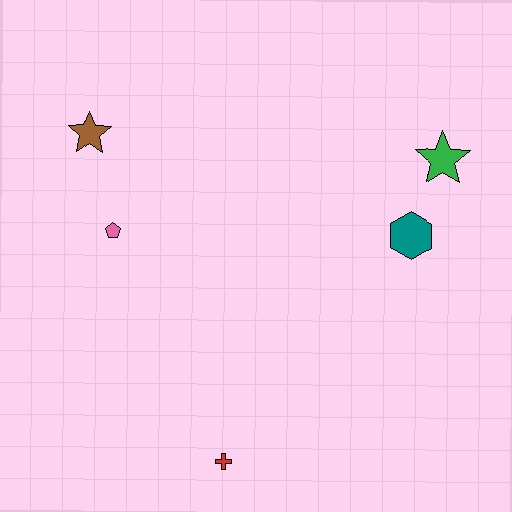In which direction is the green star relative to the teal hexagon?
The green star is above the teal hexagon.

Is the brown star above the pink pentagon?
Yes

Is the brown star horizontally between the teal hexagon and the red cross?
No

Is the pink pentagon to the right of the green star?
No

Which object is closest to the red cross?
The pink pentagon is closest to the red cross.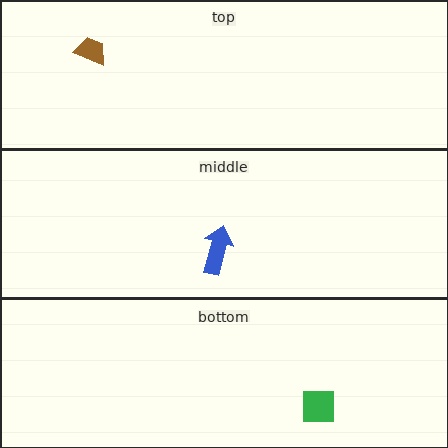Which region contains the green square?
The bottom region.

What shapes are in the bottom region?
The green square.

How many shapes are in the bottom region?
1.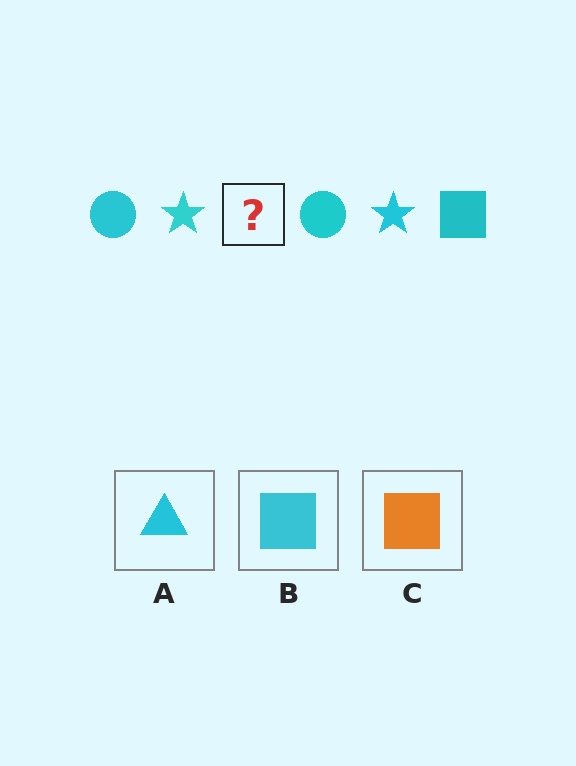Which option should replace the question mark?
Option B.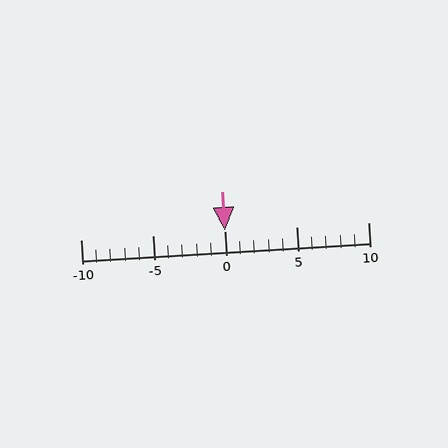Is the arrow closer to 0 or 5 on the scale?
The arrow is closer to 0.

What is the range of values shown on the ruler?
The ruler shows values from -10 to 10.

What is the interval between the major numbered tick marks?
The major tick marks are spaced 5 units apart.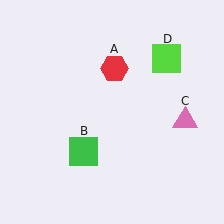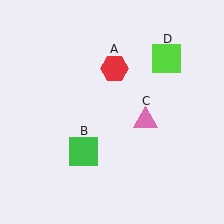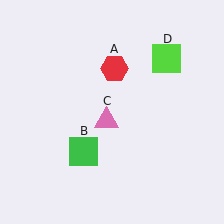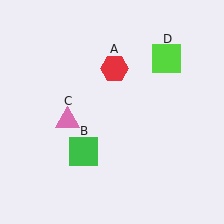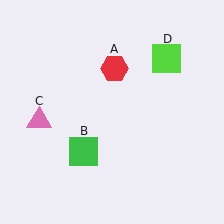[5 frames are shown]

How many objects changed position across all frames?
1 object changed position: pink triangle (object C).